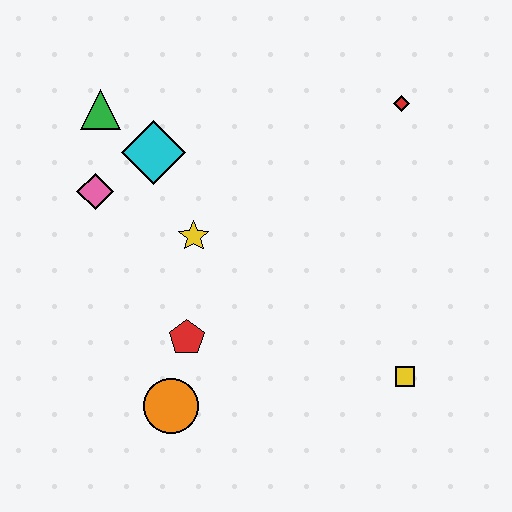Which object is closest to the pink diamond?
The cyan diamond is closest to the pink diamond.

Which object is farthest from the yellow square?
The green triangle is farthest from the yellow square.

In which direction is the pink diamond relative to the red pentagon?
The pink diamond is above the red pentagon.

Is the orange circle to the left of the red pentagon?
Yes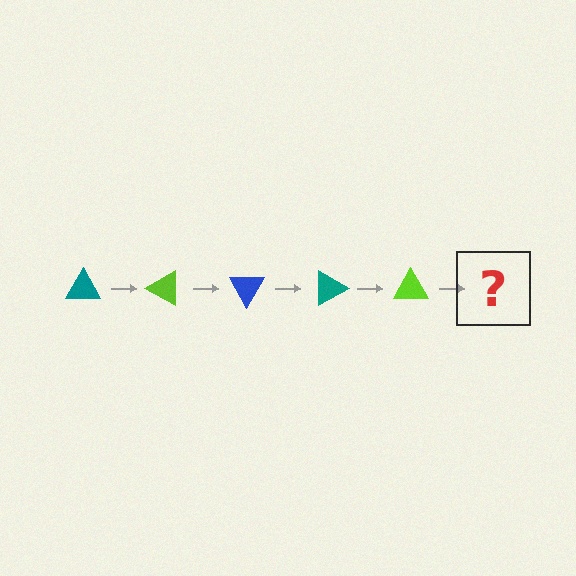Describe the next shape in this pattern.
It should be a blue triangle, rotated 150 degrees from the start.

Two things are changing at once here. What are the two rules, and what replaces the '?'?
The two rules are that it rotates 30 degrees each step and the color cycles through teal, lime, and blue. The '?' should be a blue triangle, rotated 150 degrees from the start.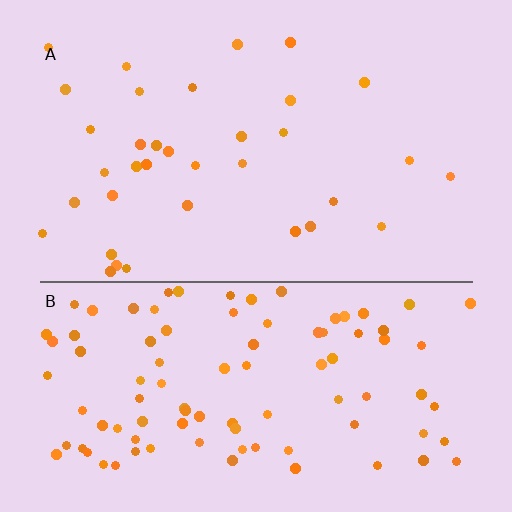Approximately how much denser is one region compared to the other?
Approximately 2.8× — region B over region A.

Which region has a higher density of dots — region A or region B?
B (the bottom).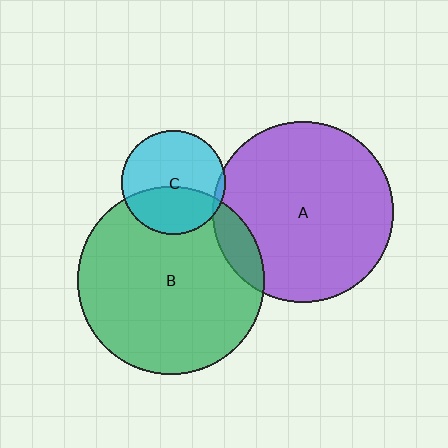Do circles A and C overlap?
Yes.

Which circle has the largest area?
Circle B (green).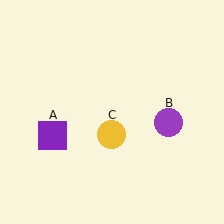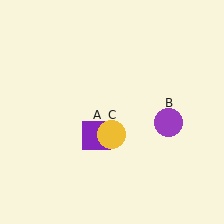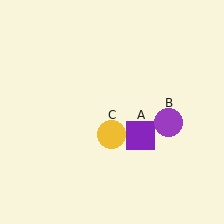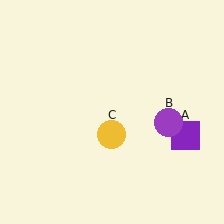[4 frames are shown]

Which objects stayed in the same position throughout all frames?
Purple circle (object B) and yellow circle (object C) remained stationary.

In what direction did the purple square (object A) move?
The purple square (object A) moved right.